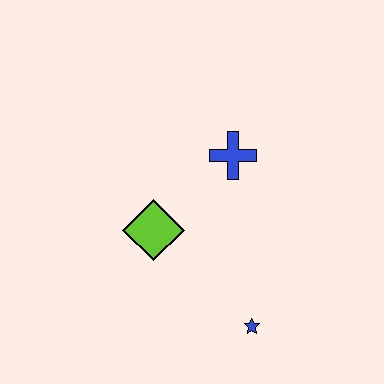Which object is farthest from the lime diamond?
The blue star is farthest from the lime diamond.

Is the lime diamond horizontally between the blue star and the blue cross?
No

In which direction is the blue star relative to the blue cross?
The blue star is below the blue cross.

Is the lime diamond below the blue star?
No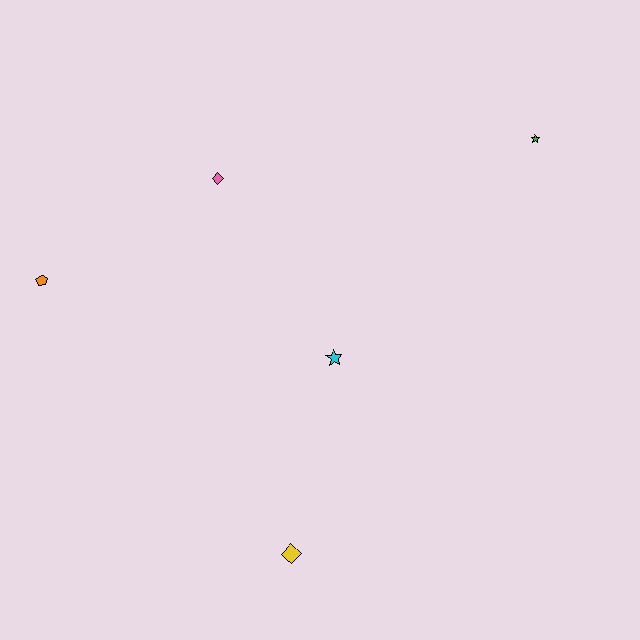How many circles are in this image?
There are no circles.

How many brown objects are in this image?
There are no brown objects.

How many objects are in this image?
There are 5 objects.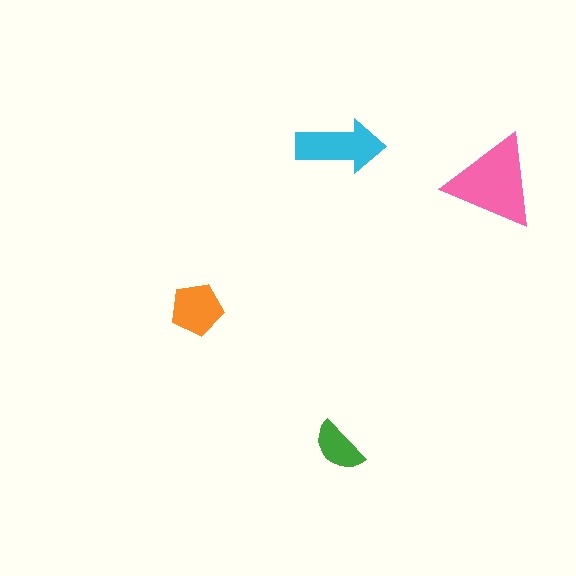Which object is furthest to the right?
The pink triangle is rightmost.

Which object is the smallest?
The green semicircle.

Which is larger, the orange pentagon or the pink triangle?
The pink triangle.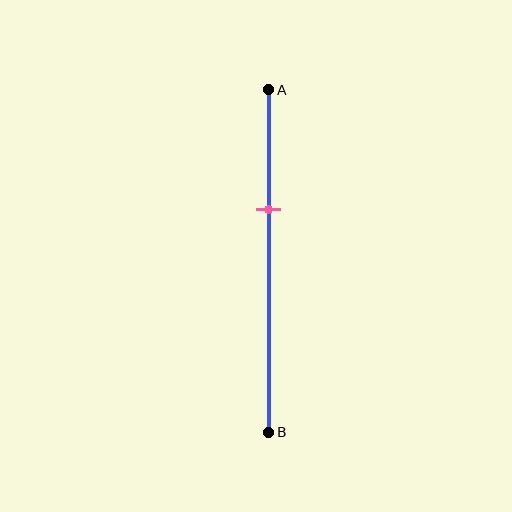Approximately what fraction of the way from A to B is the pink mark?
The pink mark is approximately 35% of the way from A to B.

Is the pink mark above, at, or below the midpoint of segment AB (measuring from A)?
The pink mark is above the midpoint of segment AB.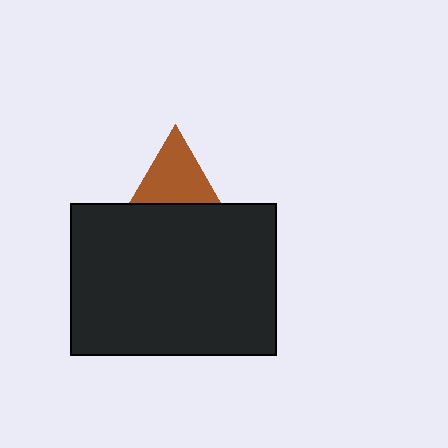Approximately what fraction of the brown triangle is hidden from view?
Roughly 39% of the brown triangle is hidden behind the black rectangle.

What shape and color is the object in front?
The object in front is a black rectangle.